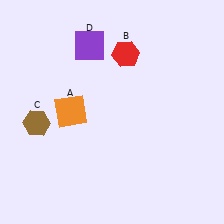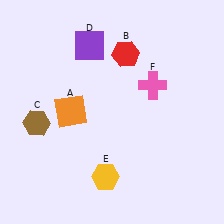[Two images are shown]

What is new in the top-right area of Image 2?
A pink cross (F) was added in the top-right area of Image 2.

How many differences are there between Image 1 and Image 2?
There are 2 differences between the two images.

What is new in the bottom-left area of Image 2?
A yellow hexagon (E) was added in the bottom-left area of Image 2.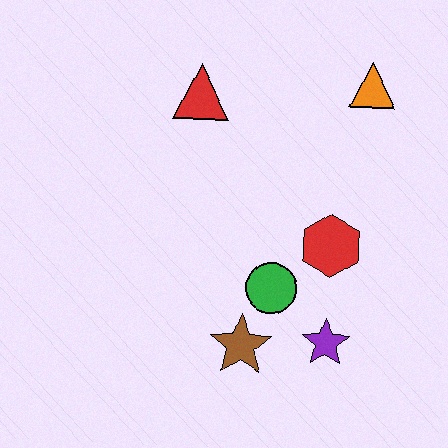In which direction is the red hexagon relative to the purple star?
The red hexagon is above the purple star.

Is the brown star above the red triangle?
No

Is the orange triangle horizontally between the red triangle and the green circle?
No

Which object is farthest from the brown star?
The orange triangle is farthest from the brown star.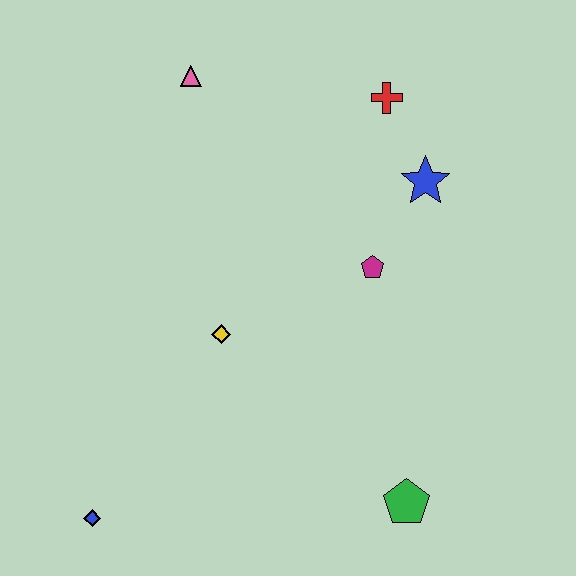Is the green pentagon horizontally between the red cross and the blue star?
Yes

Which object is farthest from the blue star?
The blue diamond is farthest from the blue star.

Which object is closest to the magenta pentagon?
The blue star is closest to the magenta pentagon.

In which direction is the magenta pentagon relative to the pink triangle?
The magenta pentagon is below the pink triangle.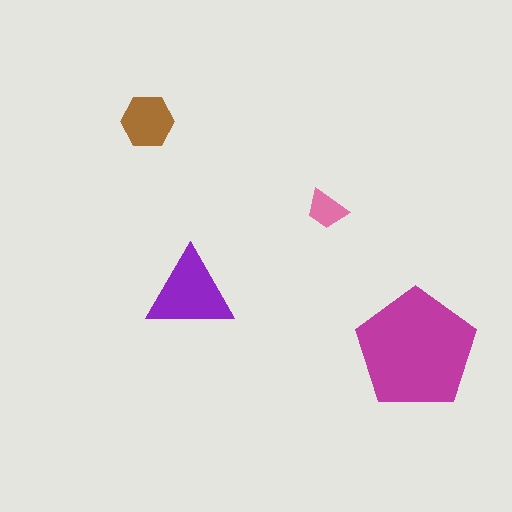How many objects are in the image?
There are 4 objects in the image.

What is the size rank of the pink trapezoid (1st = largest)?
4th.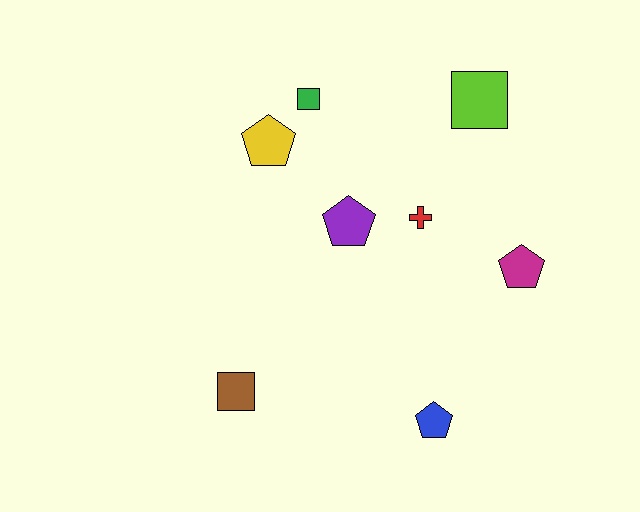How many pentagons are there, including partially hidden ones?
There are 4 pentagons.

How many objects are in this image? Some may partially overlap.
There are 8 objects.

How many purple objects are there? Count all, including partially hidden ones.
There is 1 purple object.